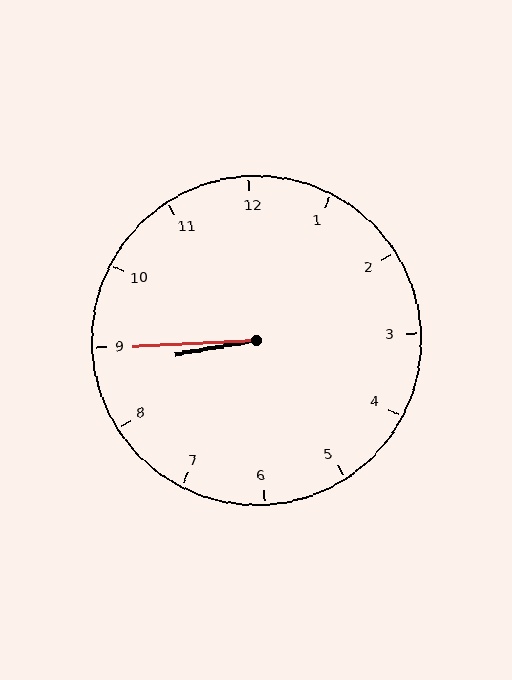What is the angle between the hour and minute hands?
Approximately 8 degrees.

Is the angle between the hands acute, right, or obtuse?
It is acute.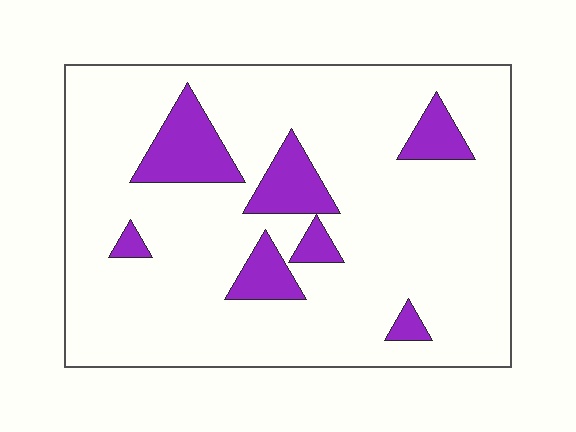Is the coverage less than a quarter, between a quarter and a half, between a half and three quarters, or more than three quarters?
Less than a quarter.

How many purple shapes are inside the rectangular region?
7.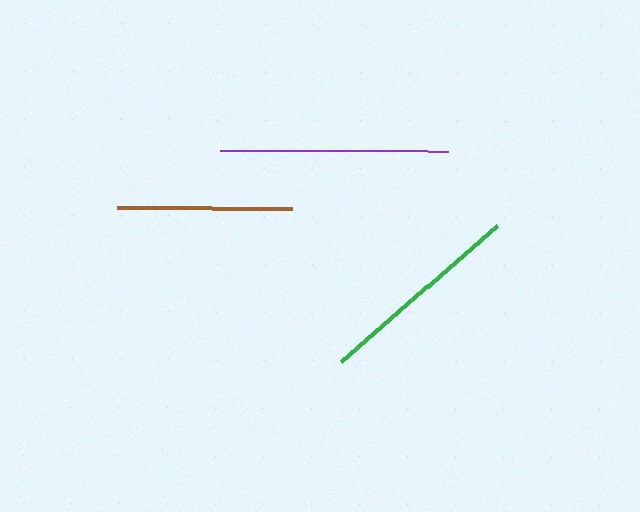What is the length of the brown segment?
The brown segment is approximately 174 pixels long.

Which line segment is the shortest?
The brown line is the shortest at approximately 174 pixels.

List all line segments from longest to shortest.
From longest to shortest: purple, green, brown.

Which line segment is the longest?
The purple line is the longest at approximately 228 pixels.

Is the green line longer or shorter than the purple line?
The purple line is longer than the green line.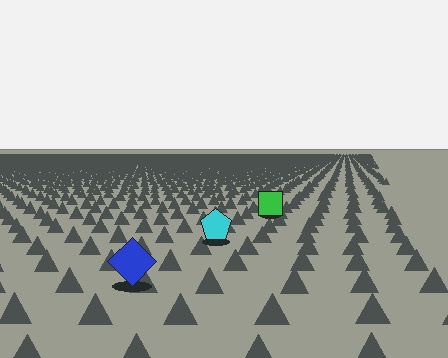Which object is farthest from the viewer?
The green square is farthest from the viewer. It appears smaller and the ground texture around it is denser.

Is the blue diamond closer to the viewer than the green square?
Yes. The blue diamond is closer — you can tell from the texture gradient: the ground texture is coarser near it.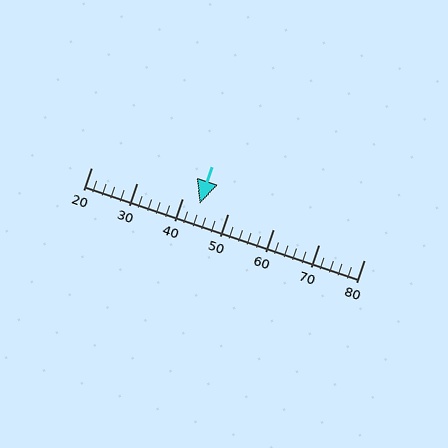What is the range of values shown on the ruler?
The ruler shows values from 20 to 80.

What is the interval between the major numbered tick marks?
The major tick marks are spaced 10 units apart.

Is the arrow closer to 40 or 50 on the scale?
The arrow is closer to 40.